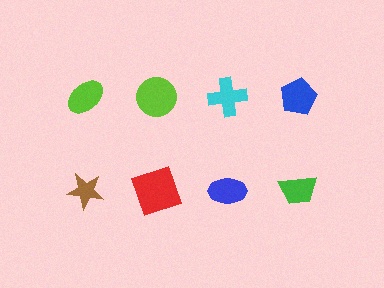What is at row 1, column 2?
A lime circle.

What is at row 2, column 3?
A blue ellipse.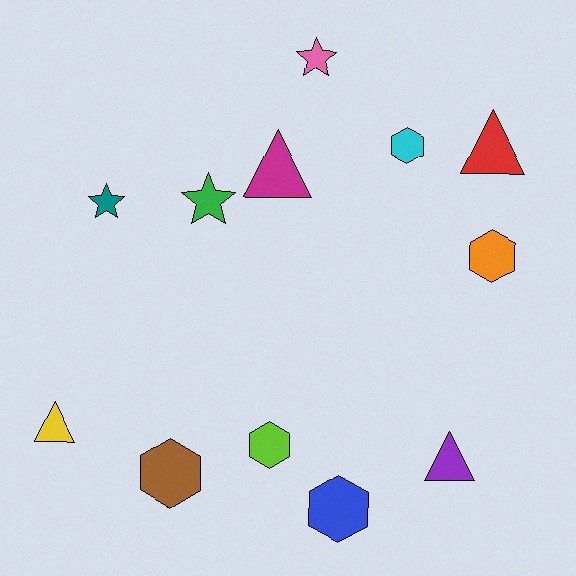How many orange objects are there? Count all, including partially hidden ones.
There is 1 orange object.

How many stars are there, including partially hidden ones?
There are 3 stars.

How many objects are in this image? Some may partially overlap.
There are 12 objects.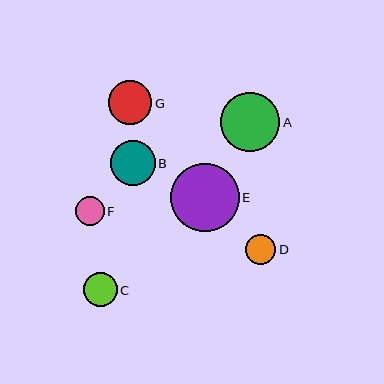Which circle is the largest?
Circle E is the largest with a size of approximately 69 pixels.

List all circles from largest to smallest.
From largest to smallest: E, A, B, G, C, D, F.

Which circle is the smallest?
Circle F is the smallest with a size of approximately 29 pixels.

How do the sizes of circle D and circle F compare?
Circle D and circle F are approximately the same size.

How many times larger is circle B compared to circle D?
Circle B is approximately 1.5 times the size of circle D.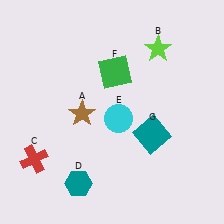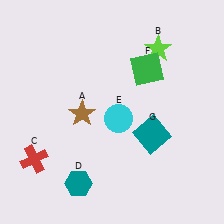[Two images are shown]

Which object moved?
The green square (F) moved right.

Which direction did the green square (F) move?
The green square (F) moved right.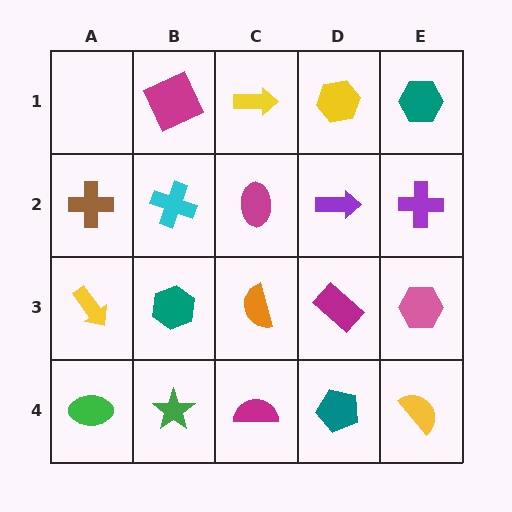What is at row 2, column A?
A brown cross.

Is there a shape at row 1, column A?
No, that cell is empty.